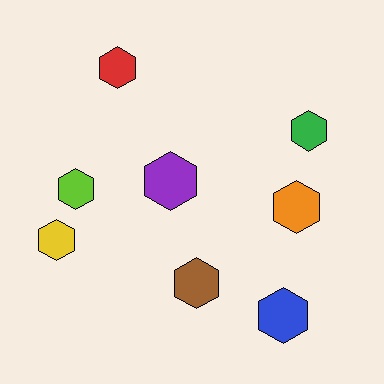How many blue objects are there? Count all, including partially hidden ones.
There is 1 blue object.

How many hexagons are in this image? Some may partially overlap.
There are 8 hexagons.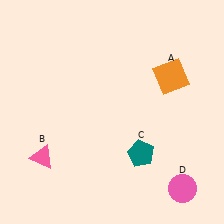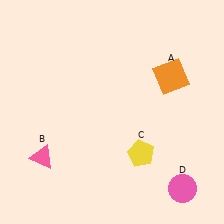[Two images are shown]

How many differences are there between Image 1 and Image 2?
There is 1 difference between the two images.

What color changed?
The pentagon (C) changed from teal in Image 1 to yellow in Image 2.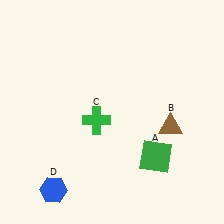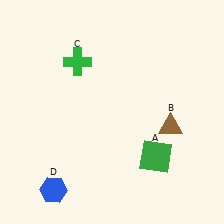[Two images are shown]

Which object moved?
The green cross (C) moved up.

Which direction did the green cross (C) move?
The green cross (C) moved up.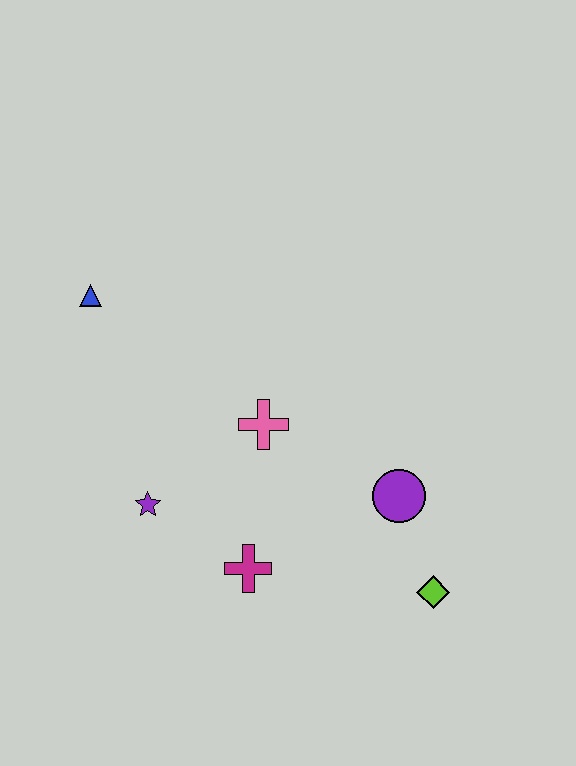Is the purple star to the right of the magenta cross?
No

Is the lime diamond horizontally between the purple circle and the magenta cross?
No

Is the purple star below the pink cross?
Yes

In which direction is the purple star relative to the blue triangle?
The purple star is below the blue triangle.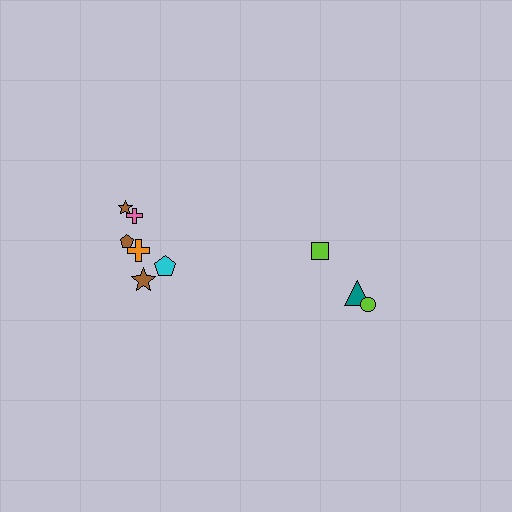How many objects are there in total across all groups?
There are 9 objects.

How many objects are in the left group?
There are 6 objects.